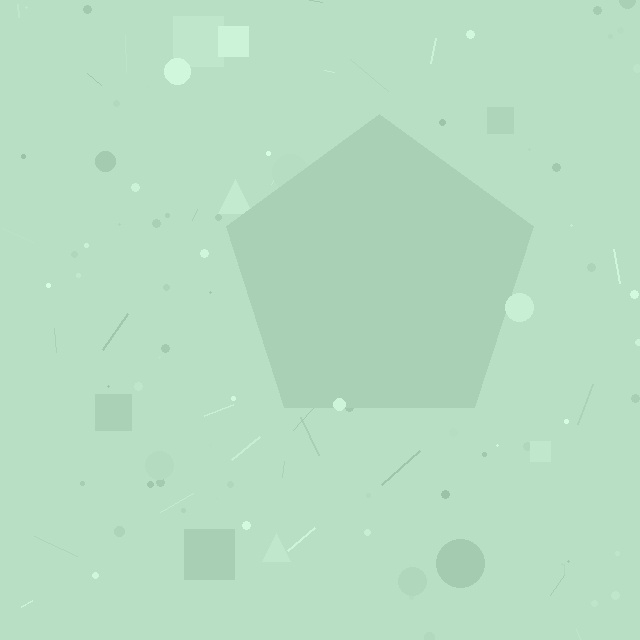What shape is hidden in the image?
A pentagon is hidden in the image.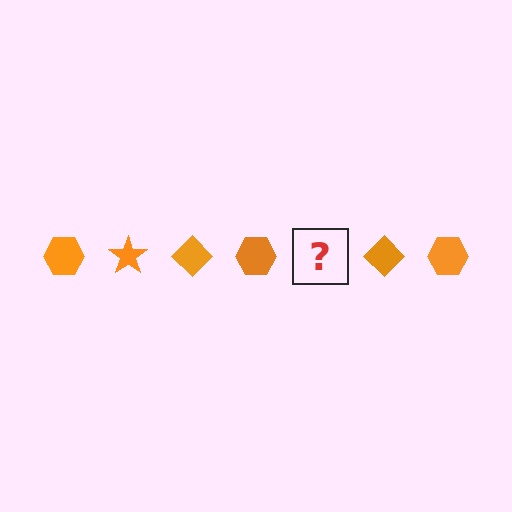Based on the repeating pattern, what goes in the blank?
The blank should be an orange star.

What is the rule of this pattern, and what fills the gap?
The rule is that the pattern cycles through hexagon, star, diamond shapes in orange. The gap should be filled with an orange star.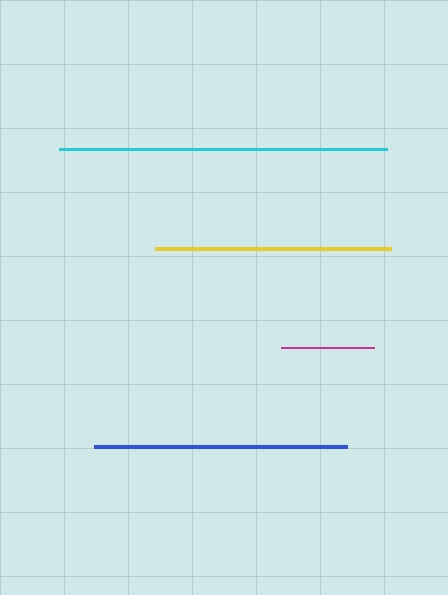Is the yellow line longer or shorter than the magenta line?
The yellow line is longer than the magenta line.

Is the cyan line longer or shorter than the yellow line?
The cyan line is longer than the yellow line.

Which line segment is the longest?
The cyan line is the longest at approximately 328 pixels.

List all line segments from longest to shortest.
From longest to shortest: cyan, blue, yellow, magenta.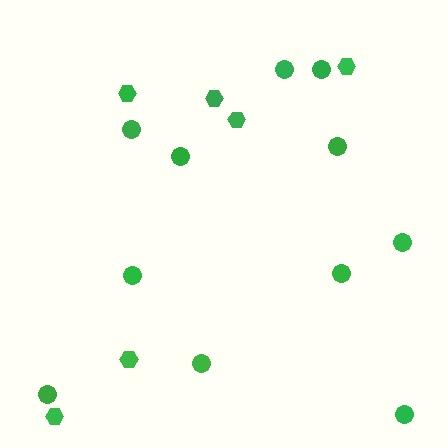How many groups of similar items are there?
There are 2 groups: one group of circles (11) and one group of hexagons (6).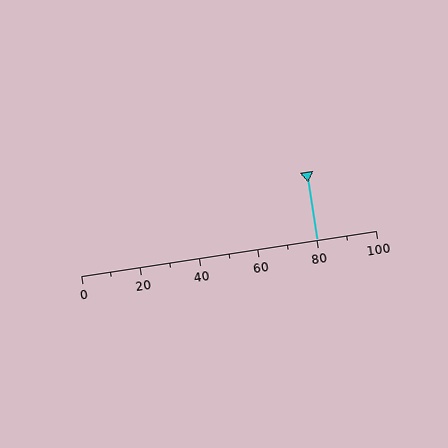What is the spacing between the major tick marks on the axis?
The major ticks are spaced 20 apart.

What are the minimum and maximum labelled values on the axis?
The axis runs from 0 to 100.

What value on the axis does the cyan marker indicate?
The marker indicates approximately 80.